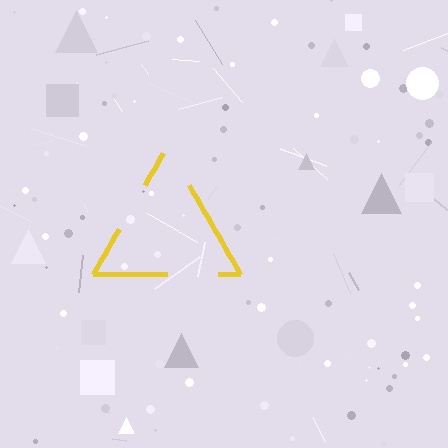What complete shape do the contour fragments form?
The contour fragments form a triangle.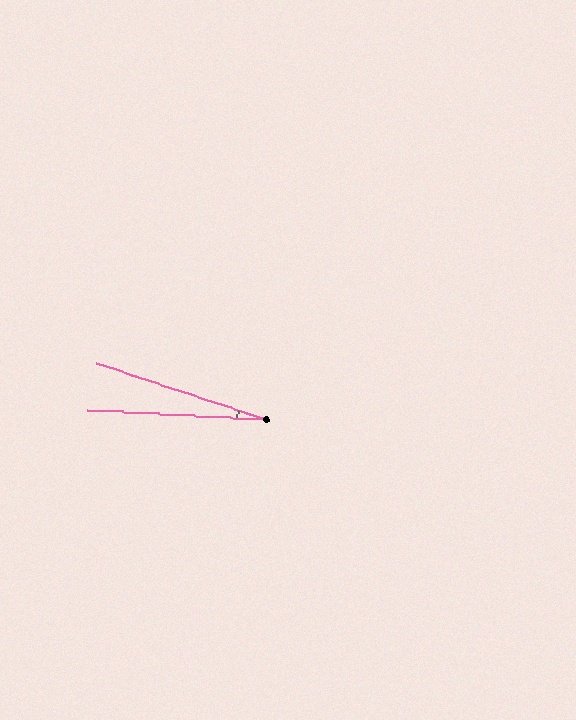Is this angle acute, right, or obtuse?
It is acute.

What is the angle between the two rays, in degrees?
Approximately 15 degrees.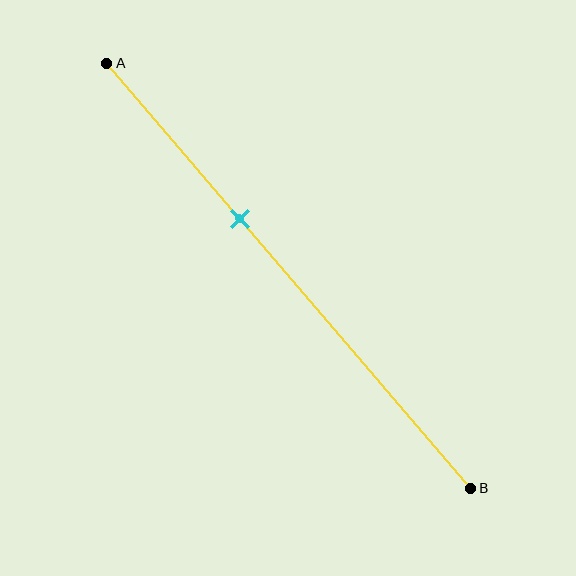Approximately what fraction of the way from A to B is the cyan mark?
The cyan mark is approximately 35% of the way from A to B.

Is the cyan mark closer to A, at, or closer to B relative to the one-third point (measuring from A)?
The cyan mark is closer to point B than the one-third point of segment AB.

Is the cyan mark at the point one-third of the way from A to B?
No, the mark is at about 35% from A, not at the 33% one-third point.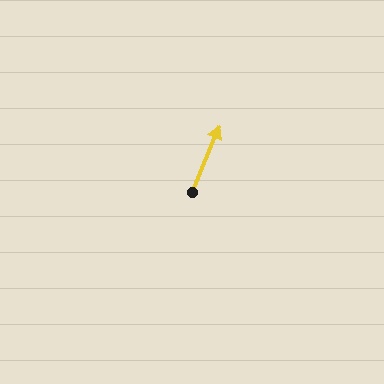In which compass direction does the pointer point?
North.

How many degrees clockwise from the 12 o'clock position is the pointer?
Approximately 22 degrees.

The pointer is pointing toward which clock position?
Roughly 1 o'clock.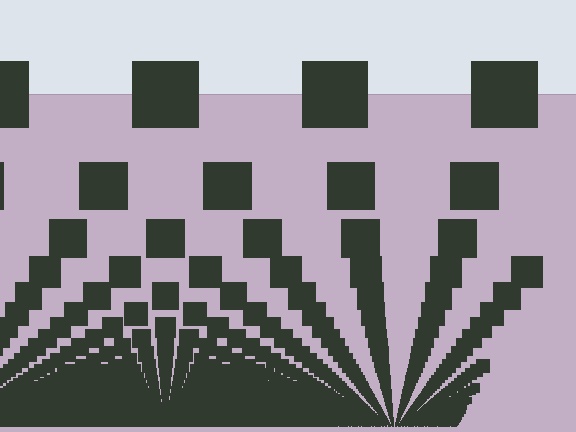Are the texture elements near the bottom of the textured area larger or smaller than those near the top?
Smaller. The gradient is inverted — elements near the bottom are smaller and denser.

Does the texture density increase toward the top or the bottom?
Density increases toward the bottom.